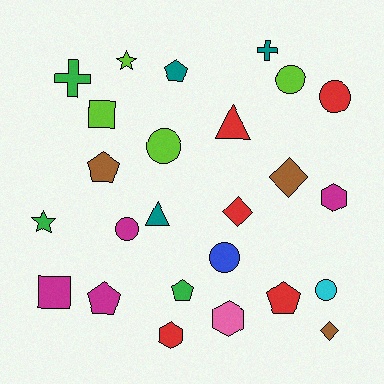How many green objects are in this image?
There are 3 green objects.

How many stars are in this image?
There are 2 stars.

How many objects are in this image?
There are 25 objects.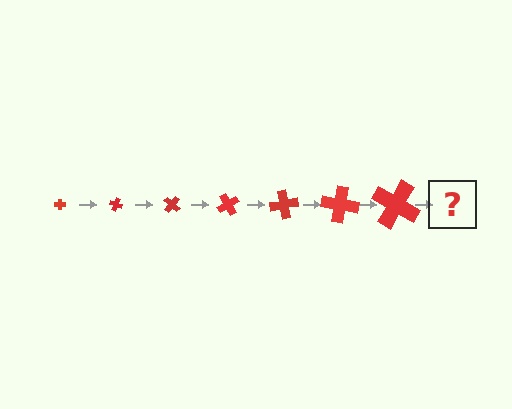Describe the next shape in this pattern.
It should be a cross, larger than the previous one and rotated 140 degrees from the start.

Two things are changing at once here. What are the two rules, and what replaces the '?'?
The two rules are that the cross grows larger each step and it rotates 20 degrees each step. The '?' should be a cross, larger than the previous one and rotated 140 degrees from the start.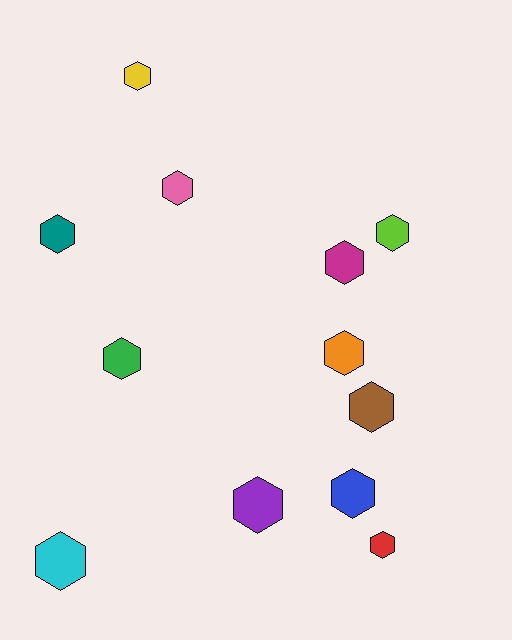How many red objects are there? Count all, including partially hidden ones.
There is 1 red object.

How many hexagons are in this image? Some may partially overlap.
There are 12 hexagons.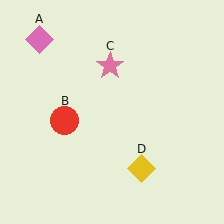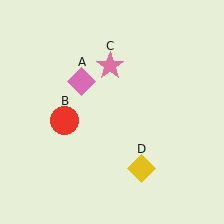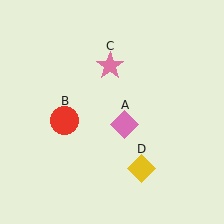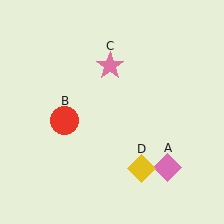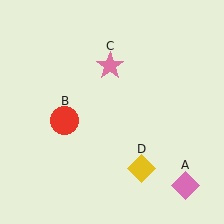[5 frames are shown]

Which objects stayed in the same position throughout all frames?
Red circle (object B) and pink star (object C) and yellow diamond (object D) remained stationary.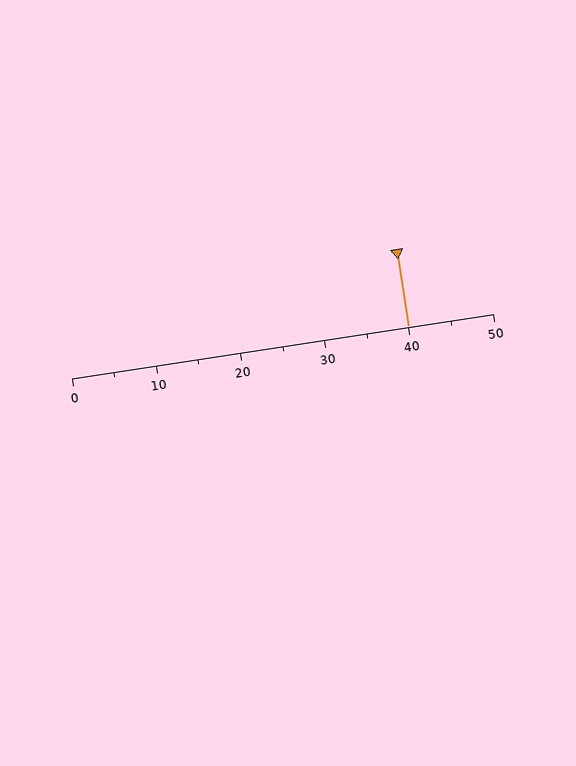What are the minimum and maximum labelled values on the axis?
The axis runs from 0 to 50.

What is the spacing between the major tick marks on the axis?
The major ticks are spaced 10 apart.